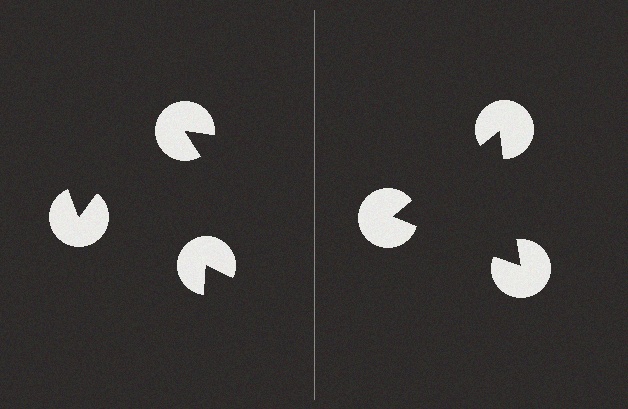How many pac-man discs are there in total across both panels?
6 — 3 on each side.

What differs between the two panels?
The pac-man discs are positioned identically on both sides; only the wedge orientations differ. On the right they align to a triangle; on the left they are misaligned.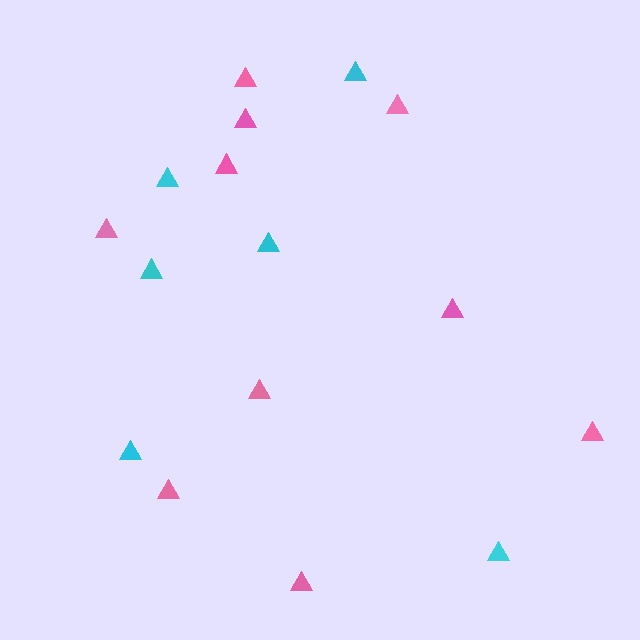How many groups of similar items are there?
There are 2 groups: one group of cyan triangles (6) and one group of pink triangles (10).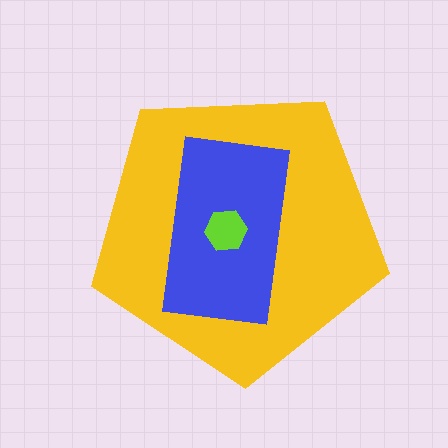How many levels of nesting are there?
3.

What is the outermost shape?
The yellow pentagon.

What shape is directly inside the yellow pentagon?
The blue rectangle.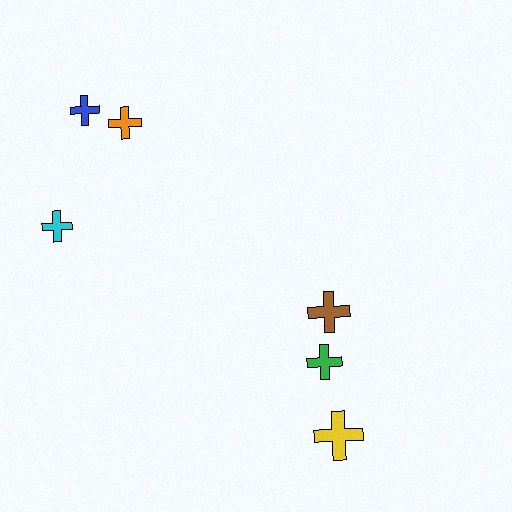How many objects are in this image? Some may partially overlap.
There are 6 objects.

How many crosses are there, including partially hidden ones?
There are 6 crosses.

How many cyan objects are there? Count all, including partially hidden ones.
There is 1 cyan object.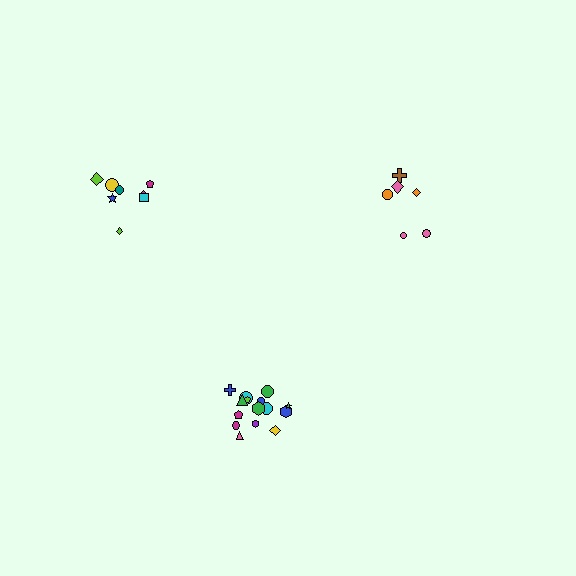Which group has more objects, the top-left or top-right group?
The top-left group.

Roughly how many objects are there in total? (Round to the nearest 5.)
Roughly 30 objects in total.